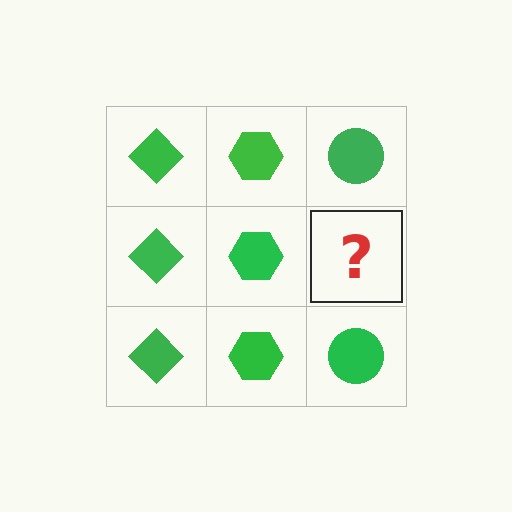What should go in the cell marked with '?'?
The missing cell should contain a green circle.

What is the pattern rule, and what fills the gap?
The rule is that each column has a consistent shape. The gap should be filled with a green circle.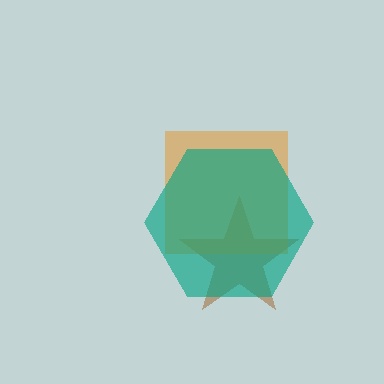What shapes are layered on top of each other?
The layered shapes are: a brown star, an orange square, a teal hexagon.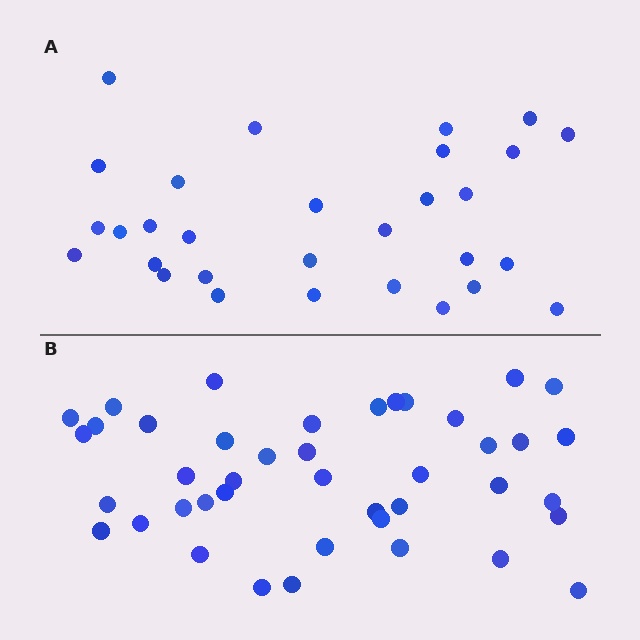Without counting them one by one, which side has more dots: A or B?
Region B (the bottom region) has more dots.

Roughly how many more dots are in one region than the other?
Region B has roughly 12 or so more dots than region A.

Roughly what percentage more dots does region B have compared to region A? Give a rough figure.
About 40% more.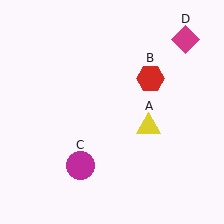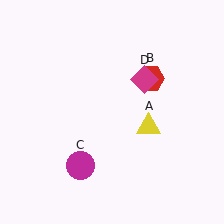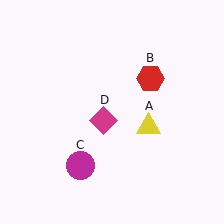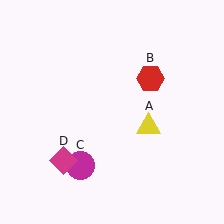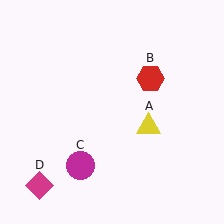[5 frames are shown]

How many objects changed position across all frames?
1 object changed position: magenta diamond (object D).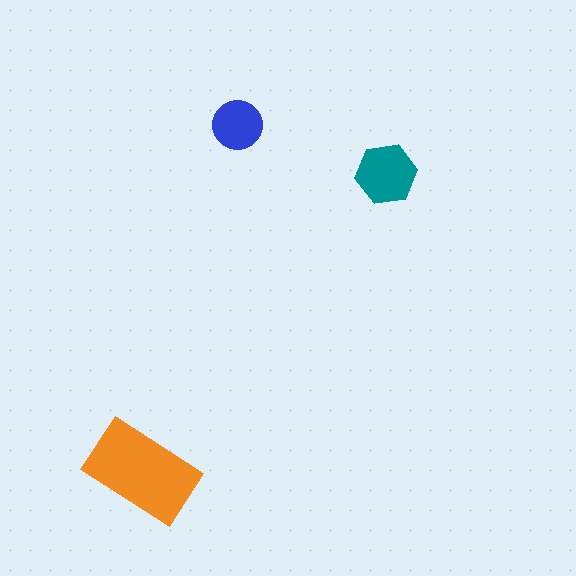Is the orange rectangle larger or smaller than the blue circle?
Larger.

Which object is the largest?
The orange rectangle.